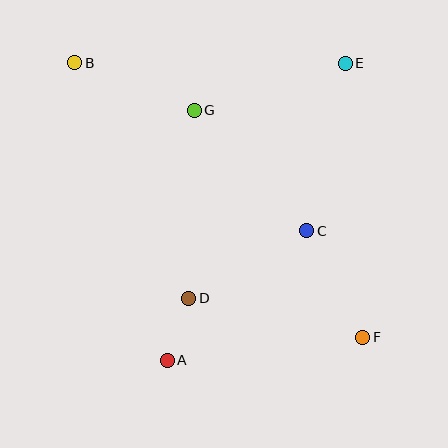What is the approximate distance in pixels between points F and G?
The distance between F and G is approximately 283 pixels.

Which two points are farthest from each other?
Points B and F are farthest from each other.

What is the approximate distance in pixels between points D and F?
The distance between D and F is approximately 178 pixels.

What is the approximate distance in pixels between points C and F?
The distance between C and F is approximately 121 pixels.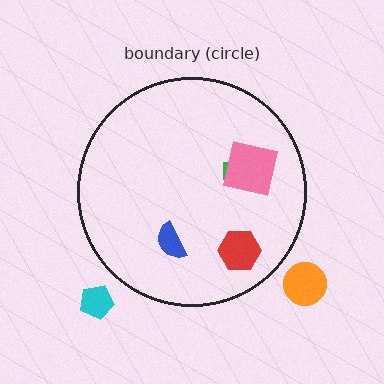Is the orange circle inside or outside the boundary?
Outside.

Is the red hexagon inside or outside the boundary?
Inside.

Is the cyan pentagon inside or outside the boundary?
Outside.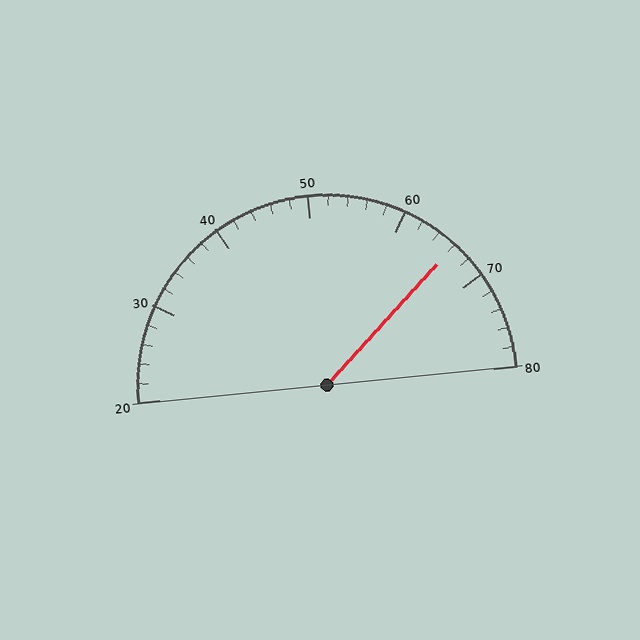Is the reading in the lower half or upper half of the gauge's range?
The reading is in the upper half of the range (20 to 80).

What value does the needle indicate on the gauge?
The needle indicates approximately 66.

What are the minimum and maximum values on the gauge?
The gauge ranges from 20 to 80.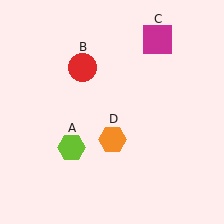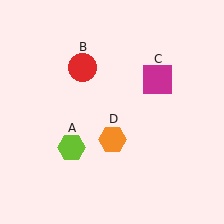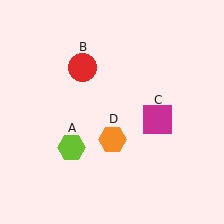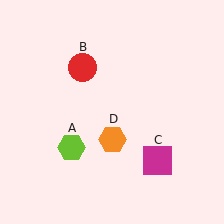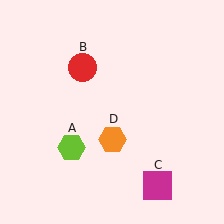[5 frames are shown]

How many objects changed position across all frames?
1 object changed position: magenta square (object C).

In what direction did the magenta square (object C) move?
The magenta square (object C) moved down.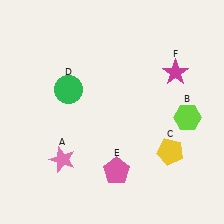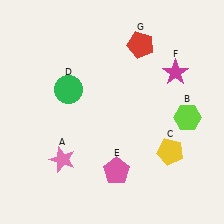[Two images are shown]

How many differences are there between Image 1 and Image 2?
There is 1 difference between the two images.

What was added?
A red pentagon (G) was added in Image 2.